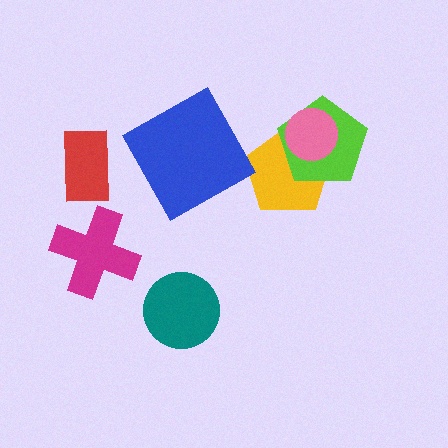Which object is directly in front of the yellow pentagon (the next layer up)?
The lime pentagon is directly in front of the yellow pentagon.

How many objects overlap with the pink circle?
2 objects overlap with the pink circle.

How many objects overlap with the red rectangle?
0 objects overlap with the red rectangle.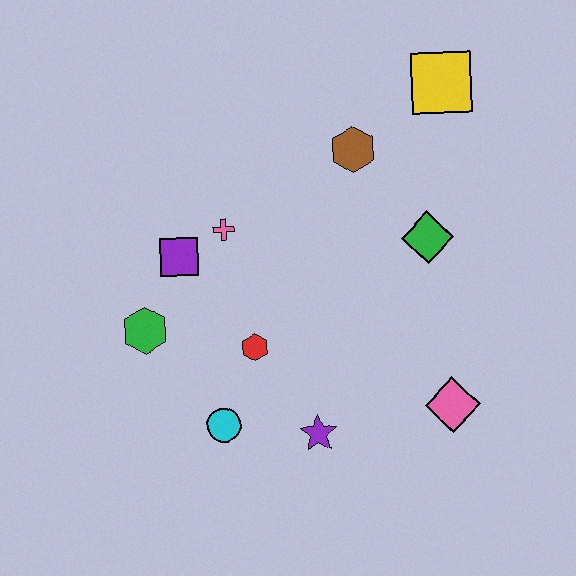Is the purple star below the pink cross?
Yes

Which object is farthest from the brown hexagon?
The cyan circle is farthest from the brown hexagon.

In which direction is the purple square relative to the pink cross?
The purple square is to the left of the pink cross.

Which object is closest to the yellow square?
The brown hexagon is closest to the yellow square.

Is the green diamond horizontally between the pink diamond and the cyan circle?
Yes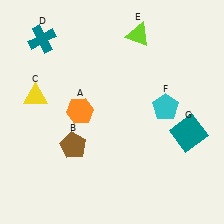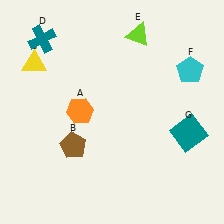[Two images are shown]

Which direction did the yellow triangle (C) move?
The yellow triangle (C) moved up.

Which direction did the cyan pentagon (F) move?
The cyan pentagon (F) moved up.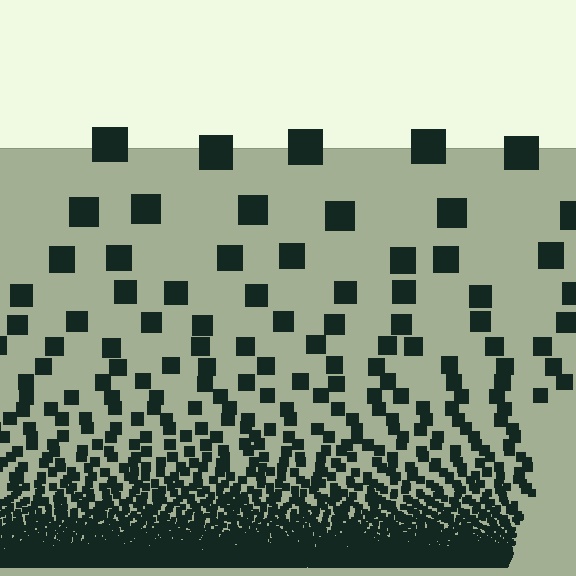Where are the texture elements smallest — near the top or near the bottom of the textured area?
Near the bottom.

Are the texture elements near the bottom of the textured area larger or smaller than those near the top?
Smaller. The gradient is inverted — elements near the bottom are smaller and denser.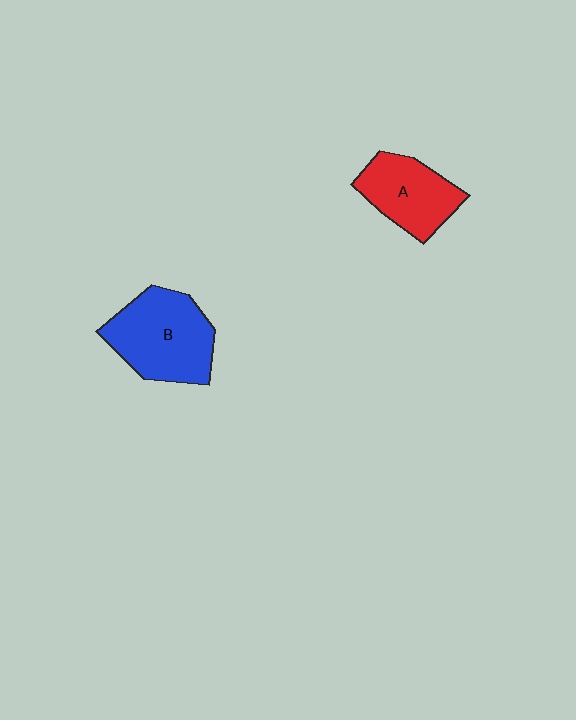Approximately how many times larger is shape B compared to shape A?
Approximately 1.4 times.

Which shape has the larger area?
Shape B (blue).